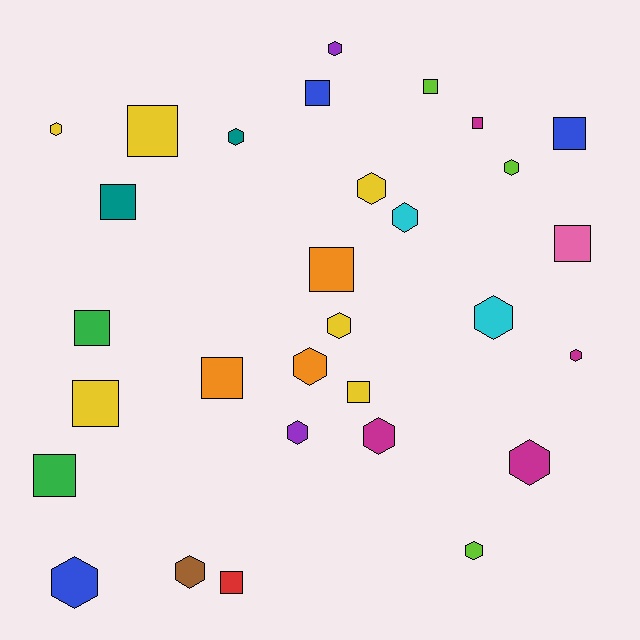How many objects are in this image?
There are 30 objects.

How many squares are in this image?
There are 14 squares.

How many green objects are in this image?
There are 2 green objects.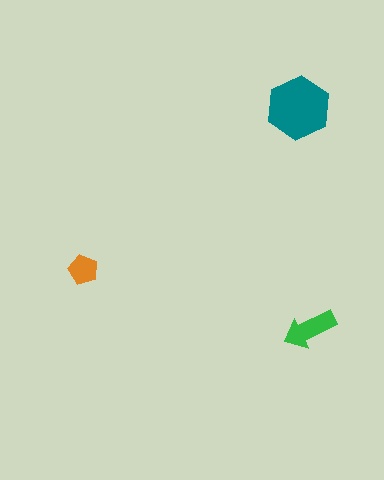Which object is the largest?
The teal hexagon.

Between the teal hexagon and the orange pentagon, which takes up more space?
The teal hexagon.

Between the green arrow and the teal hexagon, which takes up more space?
The teal hexagon.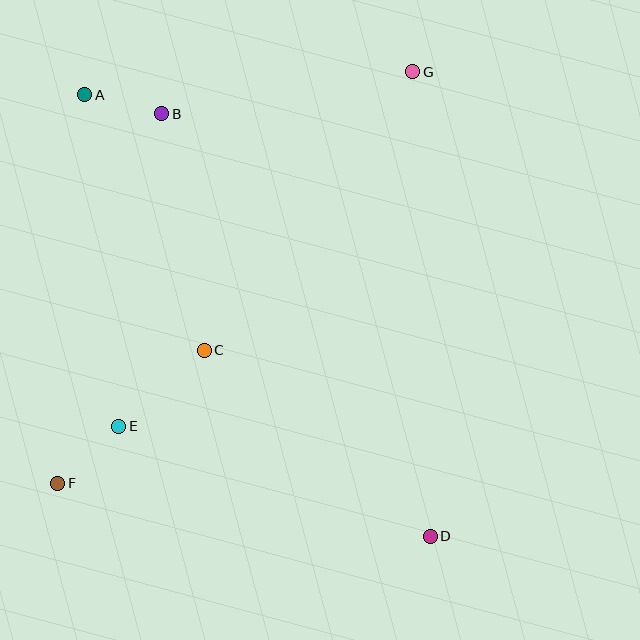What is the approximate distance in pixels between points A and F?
The distance between A and F is approximately 390 pixels.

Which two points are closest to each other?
Points A and B are closest to each other.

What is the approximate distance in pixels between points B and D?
The distance between B and D is approximately 500 pixels.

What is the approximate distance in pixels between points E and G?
The distance between E and G is approximately 460 pixels.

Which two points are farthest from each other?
Points A and D are farthest from each other.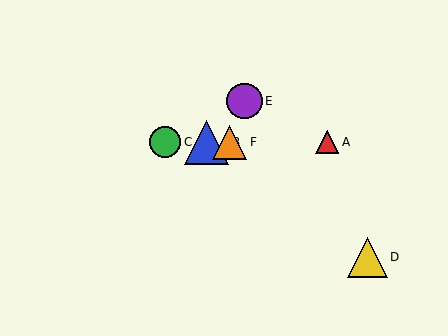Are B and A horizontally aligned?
Yes, both are at y≈142.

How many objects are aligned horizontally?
4 objects (A, B, C, F) are aligned horizontally.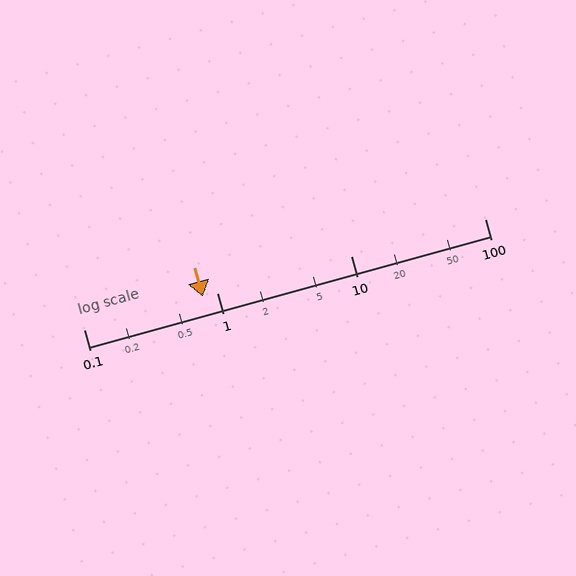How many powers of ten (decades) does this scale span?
The scale spans 3 decades, from 0.1 to 100.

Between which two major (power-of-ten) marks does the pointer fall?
The pointer is between 0.1 and 1.